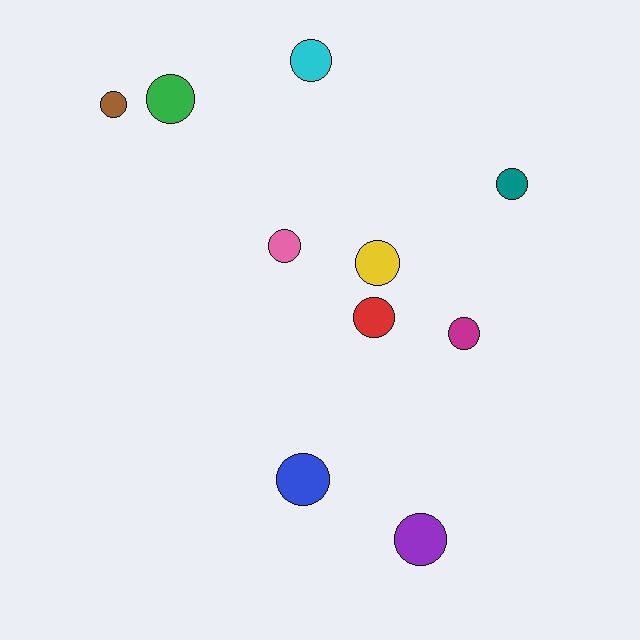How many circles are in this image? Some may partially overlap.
There are 10 circles.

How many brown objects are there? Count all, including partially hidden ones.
There is 1 brown object.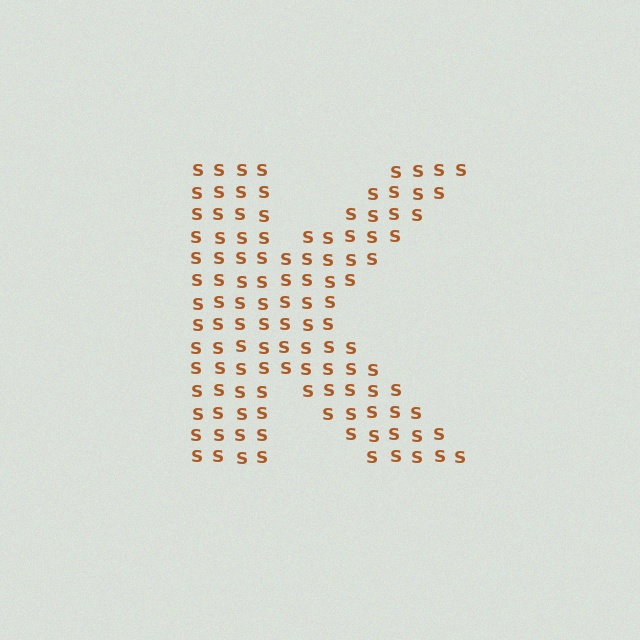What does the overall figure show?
The overall figure shows the letter K.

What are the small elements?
The small elements are letter S's.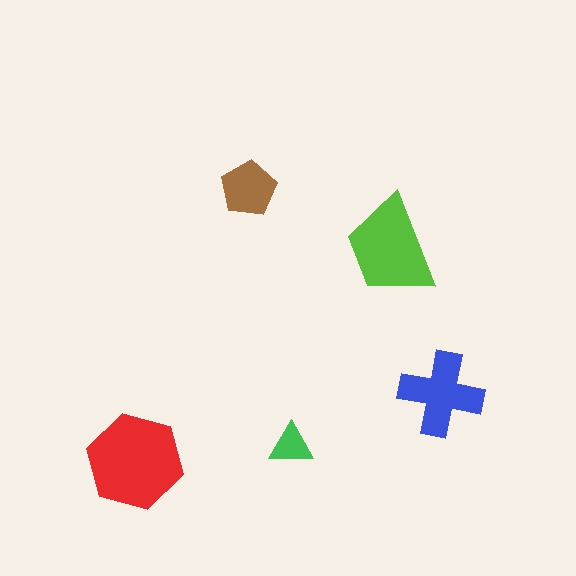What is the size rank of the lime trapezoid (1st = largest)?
2nd.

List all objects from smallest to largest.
The green triangle, the brown pentagon, the blue cross, the lime trapezoid, the red hexagon.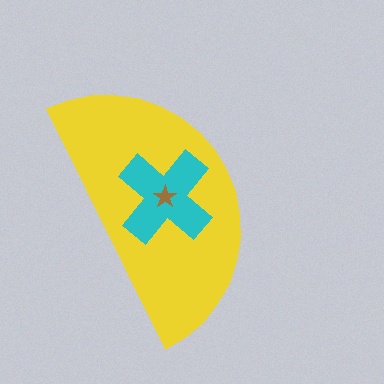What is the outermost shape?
The yellow semicircle.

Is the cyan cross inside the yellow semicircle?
Yes.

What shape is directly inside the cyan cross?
The brown star.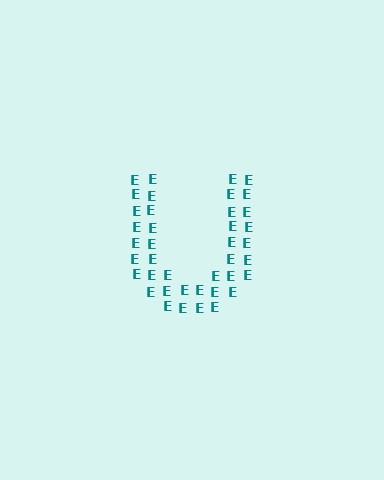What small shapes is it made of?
It is made of small letter E's.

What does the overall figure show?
The overall figure shows the letter U.